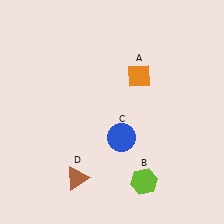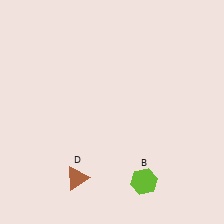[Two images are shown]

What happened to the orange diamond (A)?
The orange diamond (A) was removed in Image 2. It was in the top-right area of Image 1.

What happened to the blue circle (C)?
The blue circle (C) was removed in Image 2. It was in the bottom-right area of Image 1.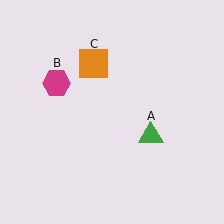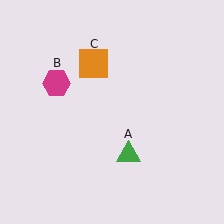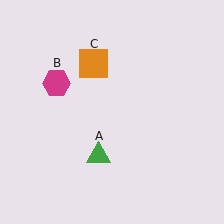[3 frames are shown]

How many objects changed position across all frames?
1 object changed position: green triangle (object A).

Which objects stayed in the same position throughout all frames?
Magenta hexagon (object B) and orange square (object C) remained stationary.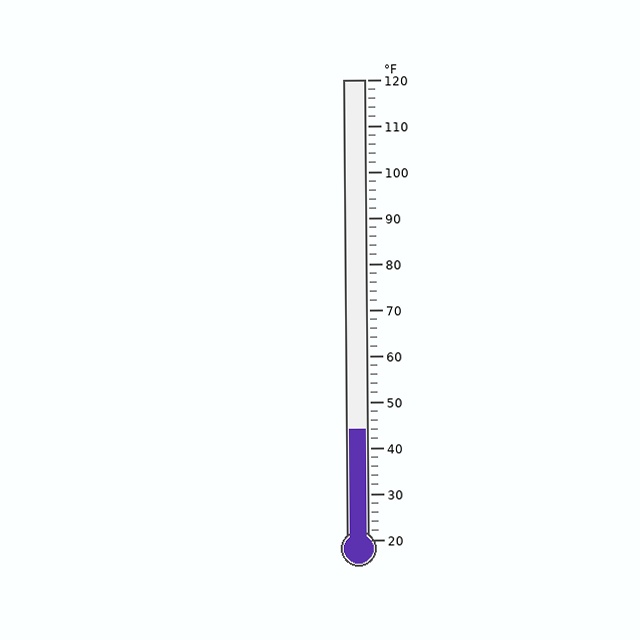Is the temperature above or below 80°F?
The temperature is below 80°F.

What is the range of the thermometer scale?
The thermometer scale ranges from 20°F to 120°F.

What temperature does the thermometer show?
The thermometer shows approximately 44°F.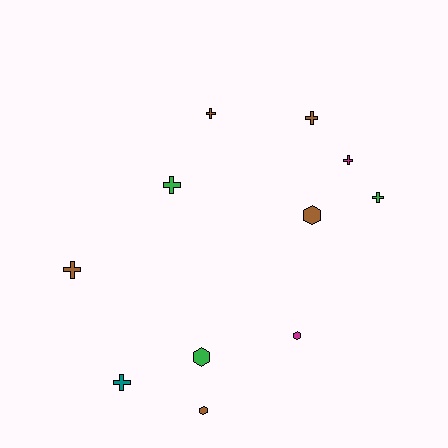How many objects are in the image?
There are 11 objects.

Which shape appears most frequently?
Cross, with 7 objects.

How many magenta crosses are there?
There is 1 magenta cross.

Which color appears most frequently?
Brown, with 5 objects.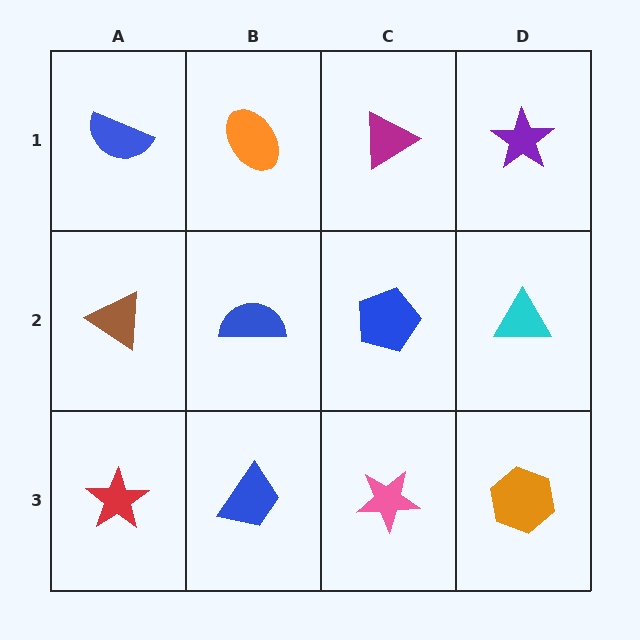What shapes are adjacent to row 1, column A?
A brown triangle (row 2, column A), an orange ellipse (row 1, column B).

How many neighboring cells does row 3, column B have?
3.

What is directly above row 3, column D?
A cyan triangle.